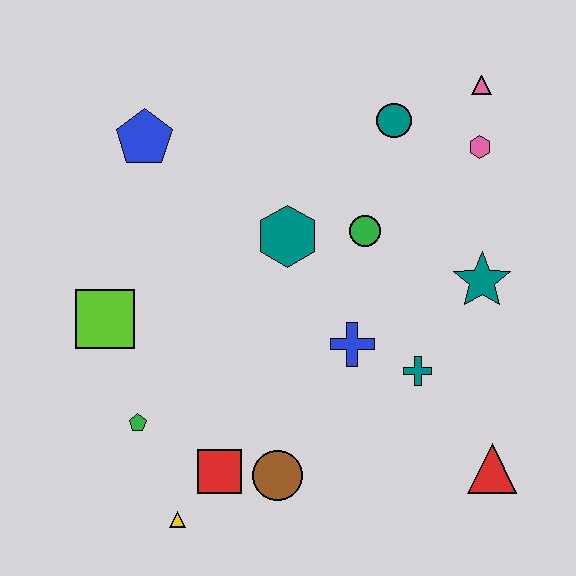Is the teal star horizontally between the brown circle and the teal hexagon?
No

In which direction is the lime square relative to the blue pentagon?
The lime square is below the blue pentagon.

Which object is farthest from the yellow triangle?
The pink triangle is farthest from the yellow triangle.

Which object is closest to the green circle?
The teal hexagon is closest to the green circle.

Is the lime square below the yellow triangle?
No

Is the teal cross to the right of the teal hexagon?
Yes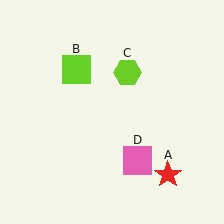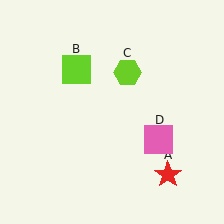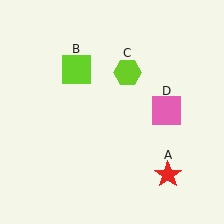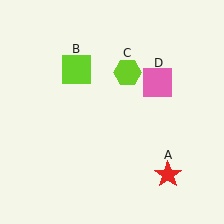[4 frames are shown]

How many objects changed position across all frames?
1 object changed position: pink square (object D).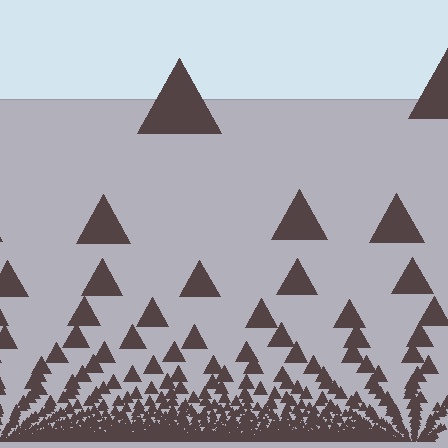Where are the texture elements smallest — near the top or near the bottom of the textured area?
Near the bottom.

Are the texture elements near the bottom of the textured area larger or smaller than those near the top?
Smaller. The gradient is inverted — elements near the bottom are smaller and denser.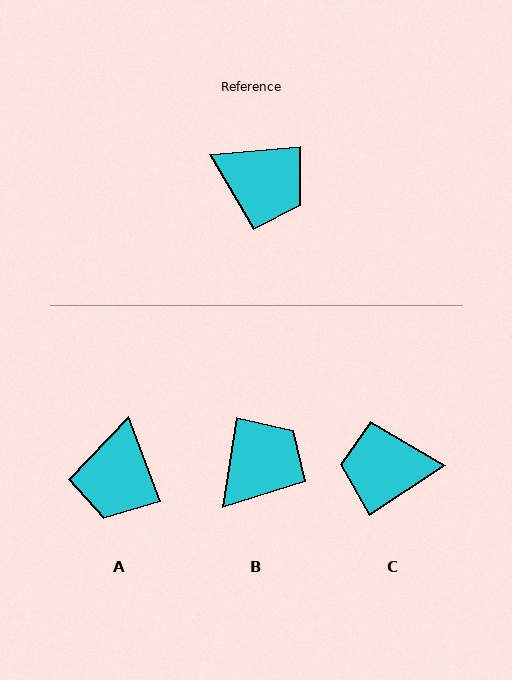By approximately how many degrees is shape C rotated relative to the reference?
Approximately 151 degrees clockwise.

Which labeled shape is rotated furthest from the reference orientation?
C, about 151 degrees away.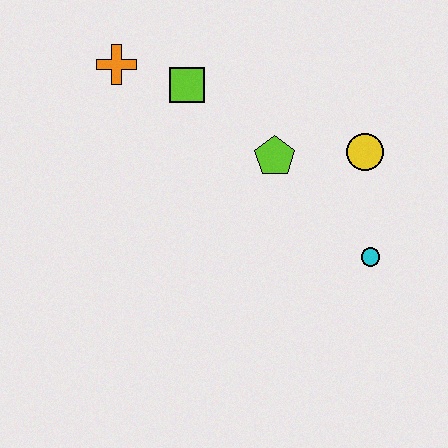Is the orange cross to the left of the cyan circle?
Yes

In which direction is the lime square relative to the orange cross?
The lime square is to the right of the orange cross.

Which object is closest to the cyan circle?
The yellow circle is closest to the cyan circle.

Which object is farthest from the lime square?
The cyan circle is farthest from the lime square.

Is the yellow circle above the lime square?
No